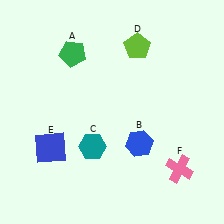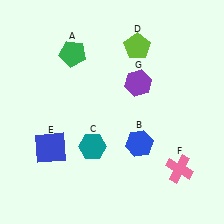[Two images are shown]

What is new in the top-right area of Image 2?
A purple hexagon (G) was added in the top-right area of Image 2.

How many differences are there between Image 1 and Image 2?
There is 1 difference between the two images.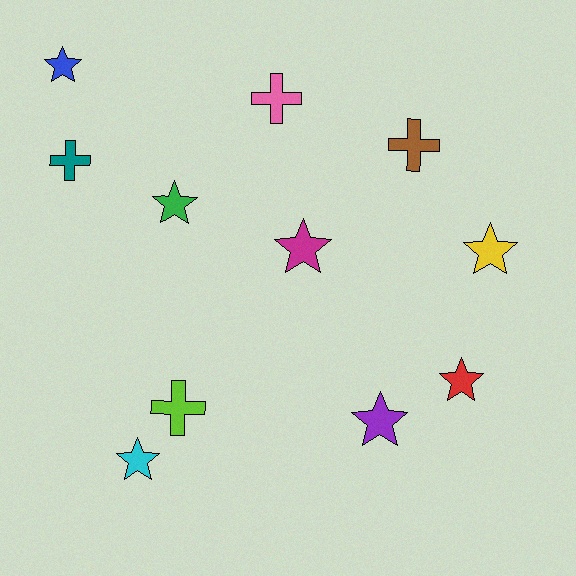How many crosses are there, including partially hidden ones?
There are 4 crosses.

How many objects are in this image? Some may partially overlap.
There are 11 objects.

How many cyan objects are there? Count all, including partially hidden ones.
There is 1 cyan object.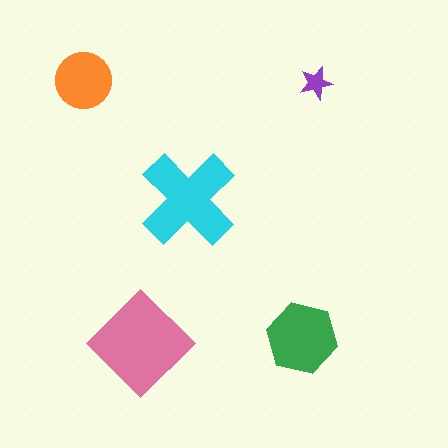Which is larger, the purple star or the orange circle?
The orange circle.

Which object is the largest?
The pink diamond.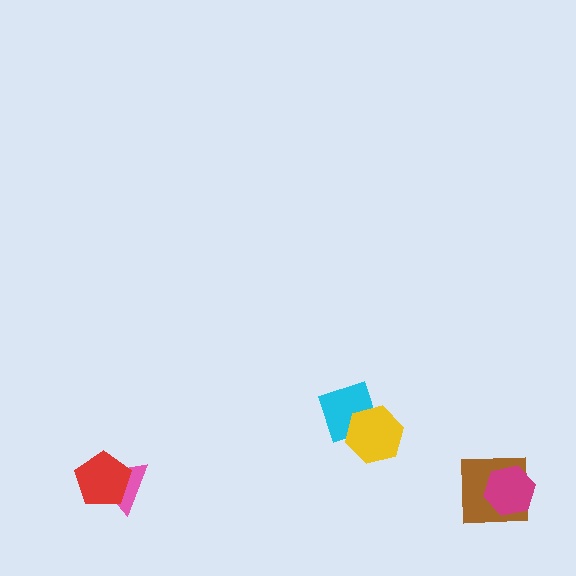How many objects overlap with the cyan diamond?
1 object overlaps with the cyan diamond.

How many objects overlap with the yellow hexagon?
1 object overlaps with the yellow hexagon.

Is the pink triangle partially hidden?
Yes, it is partially covered by another shape.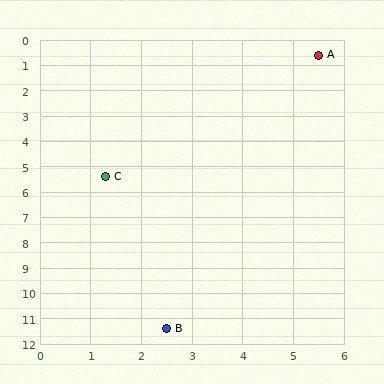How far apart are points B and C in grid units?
Points B and C are about 6.1 grid units apart.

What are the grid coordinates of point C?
Point C is at approximately (1.3, 5.4).